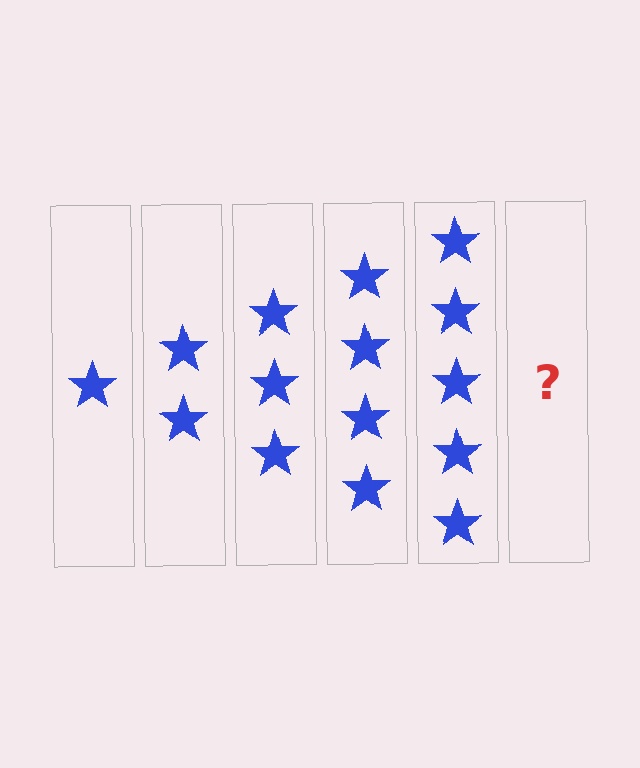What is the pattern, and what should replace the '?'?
The pattern is that each step adds one more star. The '?' should be 6 stars.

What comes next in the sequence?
The next element should be 6 stars.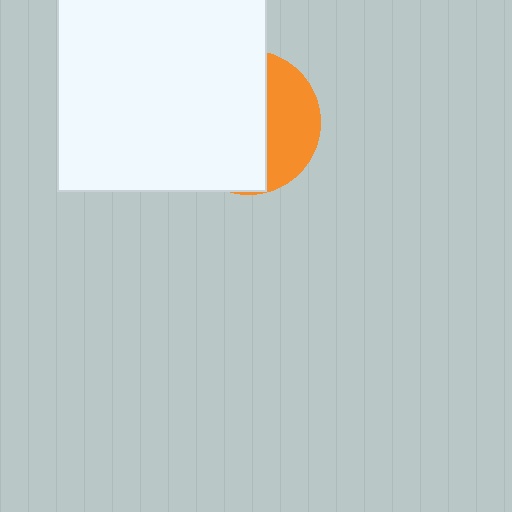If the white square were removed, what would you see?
You would see the complete orange circle.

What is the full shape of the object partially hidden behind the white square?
The partially hidden object is an orange circle.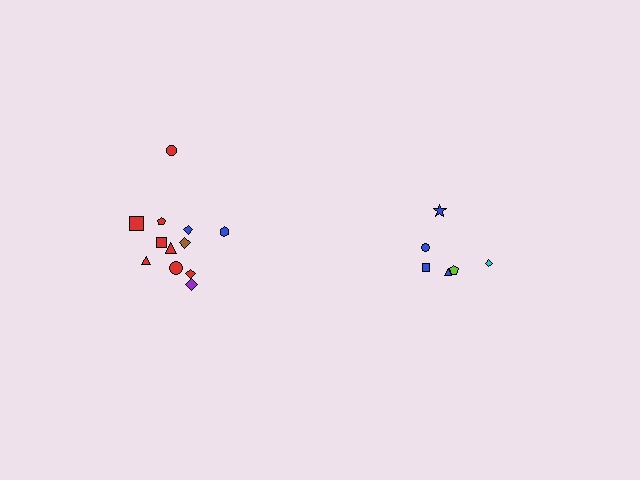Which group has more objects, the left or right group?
The left group.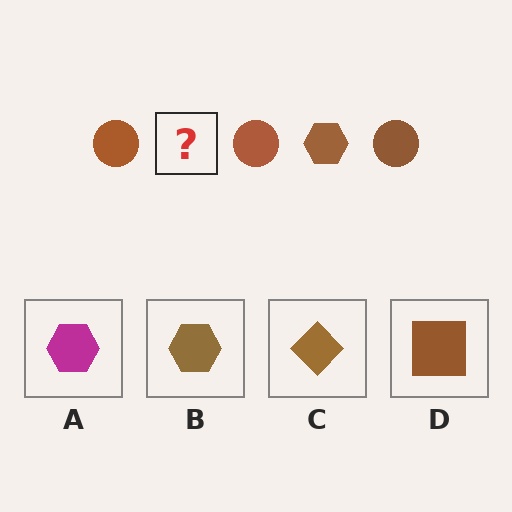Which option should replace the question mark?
Option B.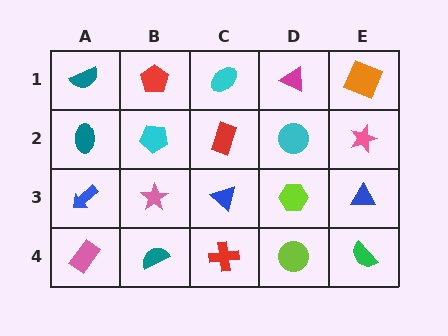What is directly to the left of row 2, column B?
A teal ellipse.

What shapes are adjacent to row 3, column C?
A red rectangle (row 2, column C), a red cross (row 4, column C), a pink star (row 3, column B), a lime hexagon (row 3, column D).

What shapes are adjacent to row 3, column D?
A cyan circle (row 2, column D), a lime circle (row 4, column D), a blue triangle (row 3, column C), a blue triangle (row 3, column E).